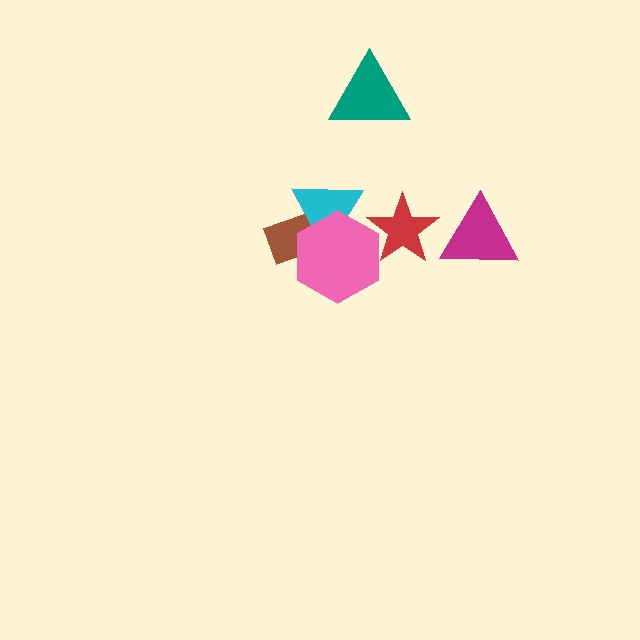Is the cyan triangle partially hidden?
Yes, it is partially covered by another shape.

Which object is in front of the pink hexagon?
The red star is in front of the pink hexagon.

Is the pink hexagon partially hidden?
Yes, it is partially covered by another shape.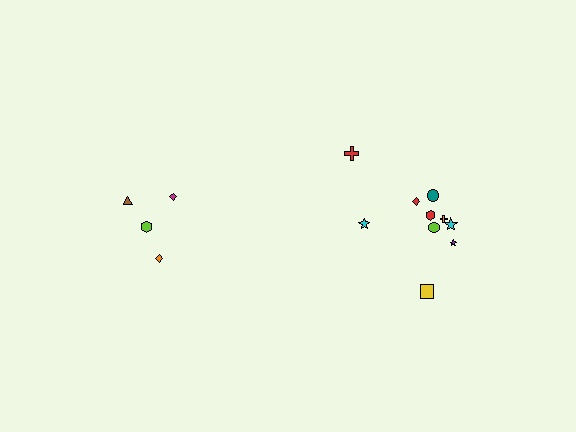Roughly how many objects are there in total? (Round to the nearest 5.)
Roughly 15 objects in total.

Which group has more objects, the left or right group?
The right group.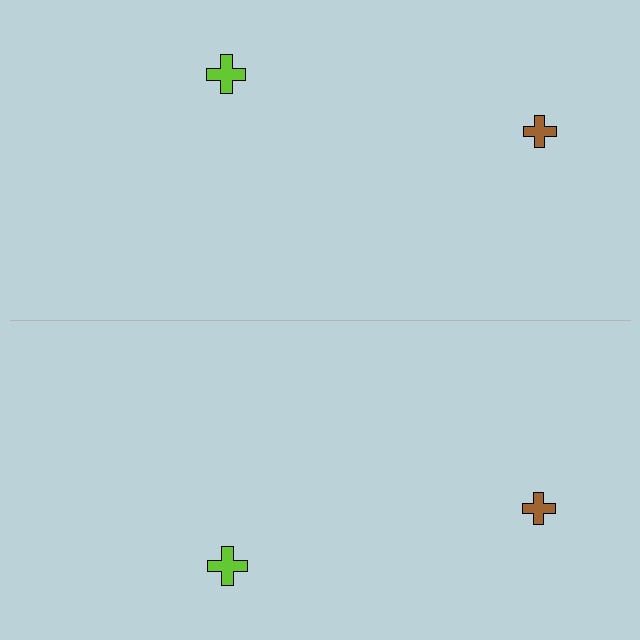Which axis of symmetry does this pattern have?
The pattern has a horizontal axis of symmetry running through the center of the image.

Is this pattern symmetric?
Yes, this pattern has bilateral (reflection) symmetry.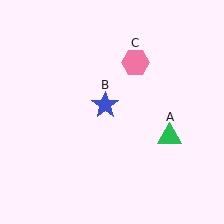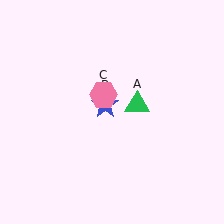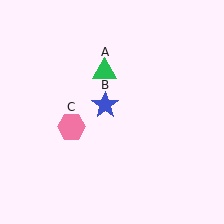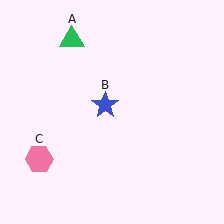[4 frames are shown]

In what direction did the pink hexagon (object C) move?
The pink hexagon (object C) moved down and to the left.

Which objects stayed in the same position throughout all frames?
Blue star (object B) remained stationary.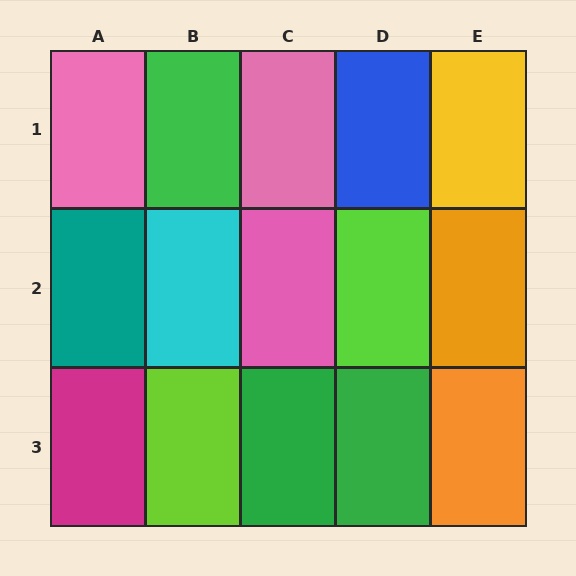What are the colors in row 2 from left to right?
Teal, cyan, pink, lime, orange.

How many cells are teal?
1 cell is teal.